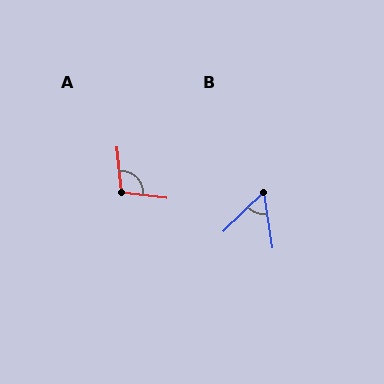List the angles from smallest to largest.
B (54°), A (103°).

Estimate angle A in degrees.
Approximately 103 degrees.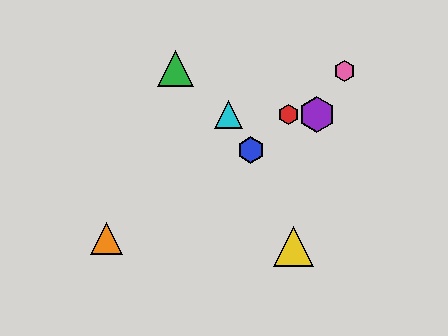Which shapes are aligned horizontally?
The red hexagon, the purple hexagon, the cyan triangle are aligned horizontally.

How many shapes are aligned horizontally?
3 shapes (the red hexagon, the purple hexagon, the cyan triangle) are aligned horizontally.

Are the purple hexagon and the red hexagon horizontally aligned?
Yes, both are at y≈115.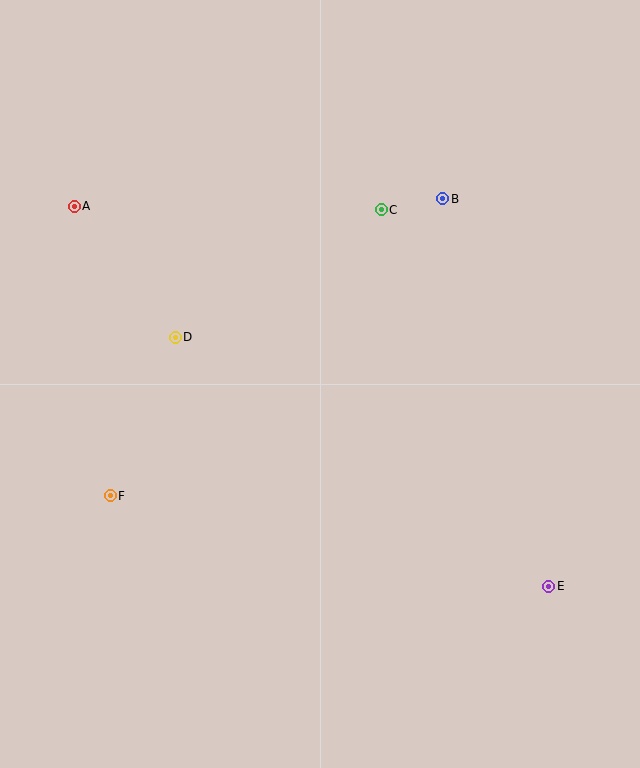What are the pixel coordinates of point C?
Point C is at (381, 210).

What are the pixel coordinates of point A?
Point A is at (74, 206).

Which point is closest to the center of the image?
Point D at (175, 337) is closest to the center.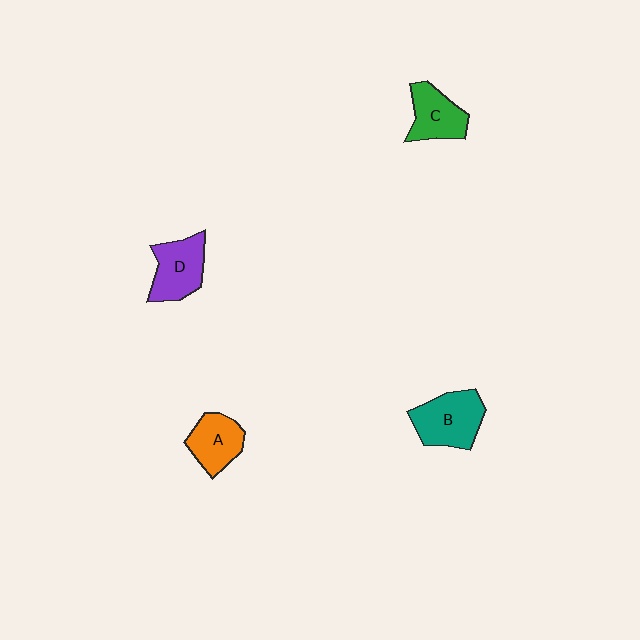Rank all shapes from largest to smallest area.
From largest to smallest: B (teal), D (purple), C (green), A (orange).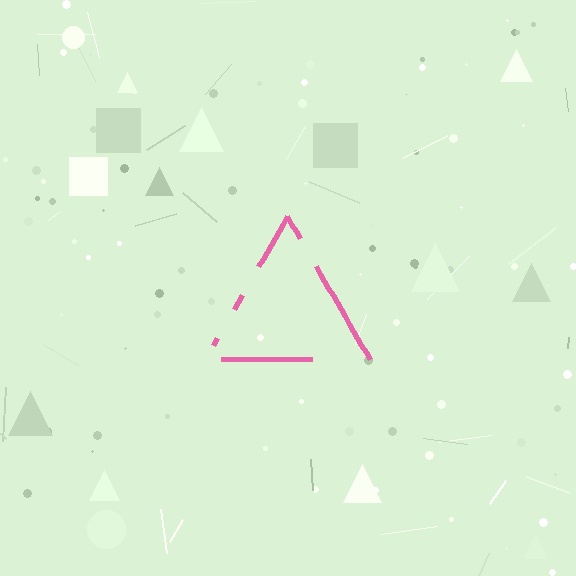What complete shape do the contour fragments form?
The contour fragments form a triangle.